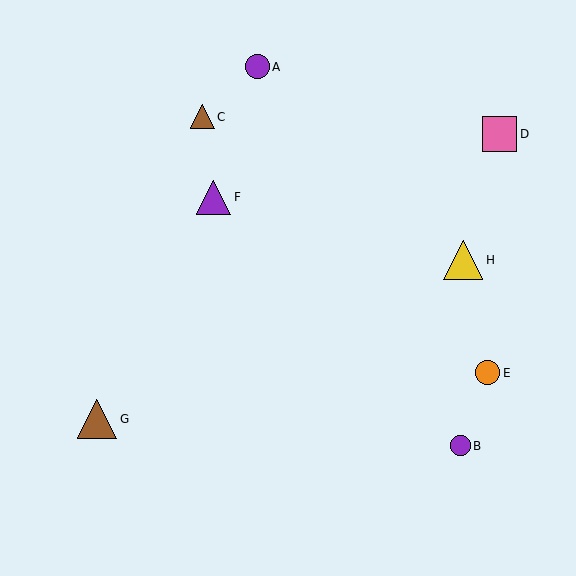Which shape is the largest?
The brown triangle (labeled G) is the largest.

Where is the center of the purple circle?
The center of the purple circle is at (257, 67).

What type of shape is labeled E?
Shape E is an orange circle.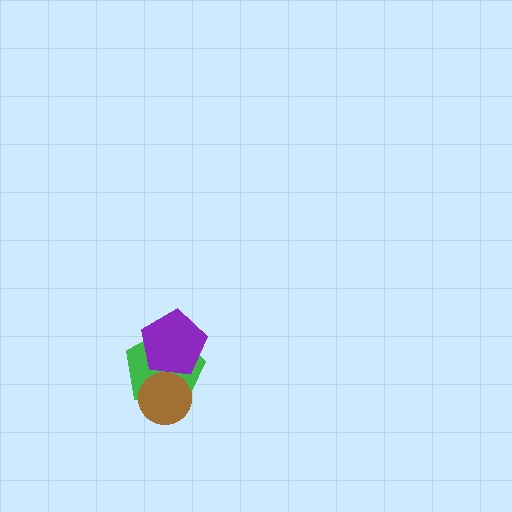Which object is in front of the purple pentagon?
The brown circle is in front of the purple pentagon.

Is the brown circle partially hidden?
No, no other shape covers it.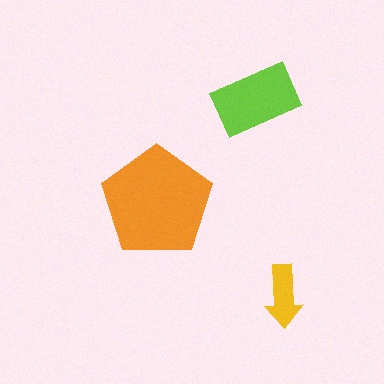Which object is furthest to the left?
The orange pentagon is leftmost.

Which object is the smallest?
The yellow arrow.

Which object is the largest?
The orange pentagon.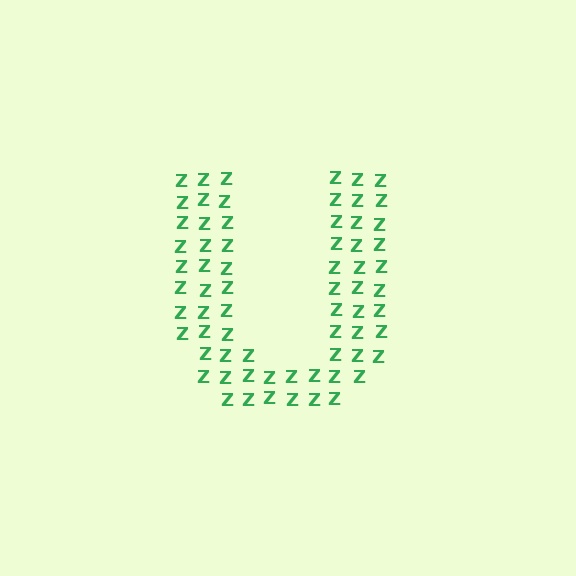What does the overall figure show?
The overall figure shows the letter U.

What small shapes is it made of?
It is made of small letter Z's.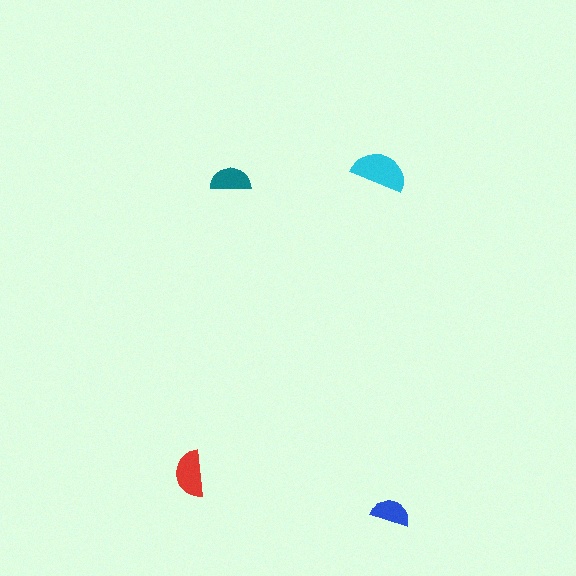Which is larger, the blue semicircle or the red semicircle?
The red one.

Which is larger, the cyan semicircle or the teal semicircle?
The cyan one.